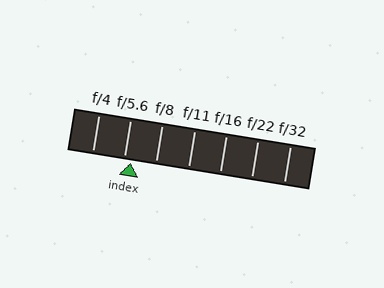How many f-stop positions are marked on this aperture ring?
There are 7 f-stop positions marked.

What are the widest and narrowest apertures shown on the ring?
The widest aperture shown is f/4 and the narrowest is f/32.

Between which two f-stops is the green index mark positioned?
The index mark is between f/5.6 and f/8.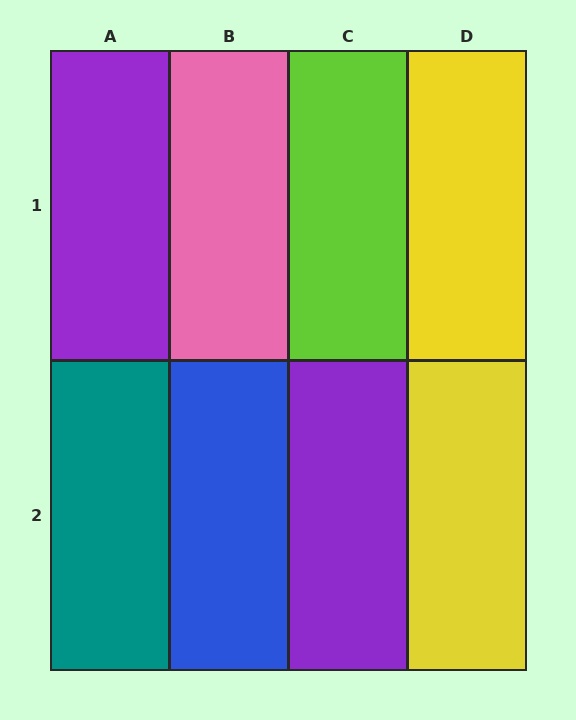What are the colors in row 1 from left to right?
Purple, pink, lime, yellow.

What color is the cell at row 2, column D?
Yellow.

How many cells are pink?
1 cell is pink.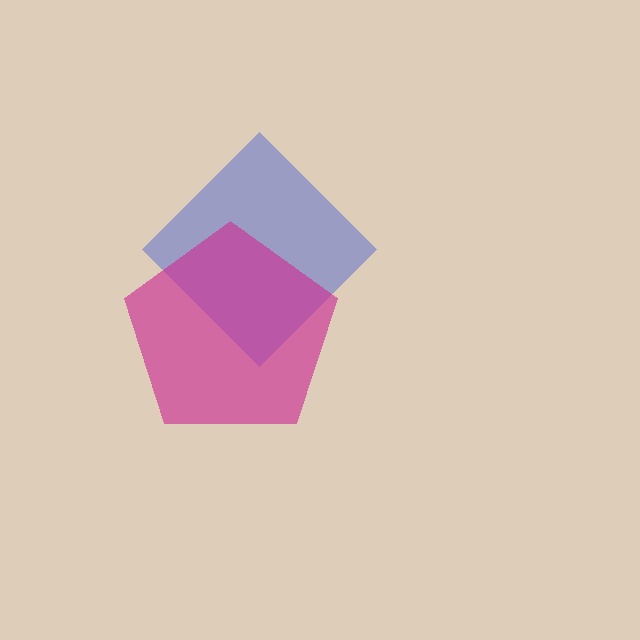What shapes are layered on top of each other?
The layered shapes are: a blue diamond, a magenta pentagon.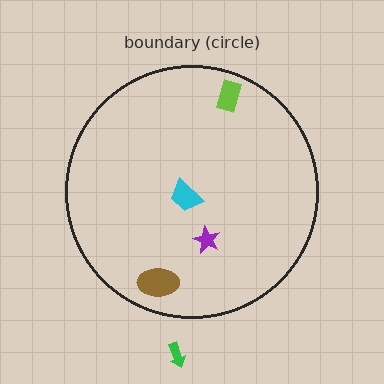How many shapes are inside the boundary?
4 inside, 1 outside.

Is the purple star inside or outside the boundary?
Inside.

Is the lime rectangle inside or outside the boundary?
Inside.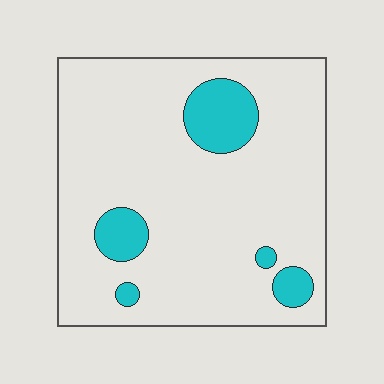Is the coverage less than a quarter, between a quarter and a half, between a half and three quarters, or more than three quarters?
Less than a quarter.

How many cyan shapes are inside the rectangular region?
5.